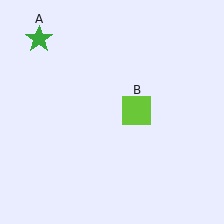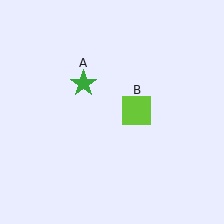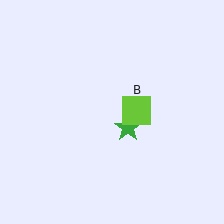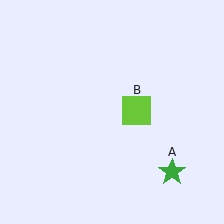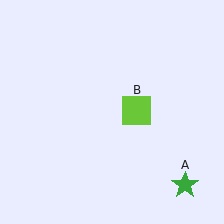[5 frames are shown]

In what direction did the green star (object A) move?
The green star (object A) moved down and to the right.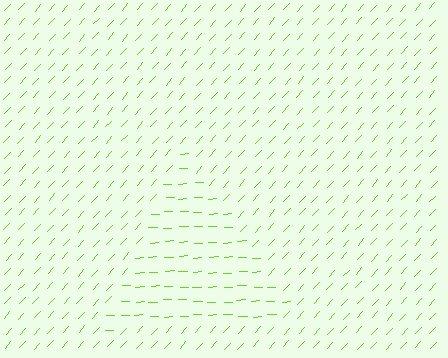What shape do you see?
I see a triangle.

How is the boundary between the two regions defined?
The boundary is defined purely by a change in line orientation (approximately 45 degrees difference). All lines are the same color and thickness.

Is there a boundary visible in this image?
Yes, there is a texture boundary formed by a change in line orientation.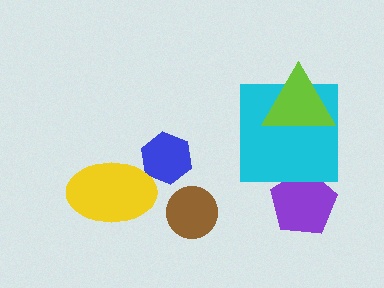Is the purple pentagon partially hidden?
Yes, it is partially covered by another shape.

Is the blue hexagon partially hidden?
Yes, it is partially covered by another shape.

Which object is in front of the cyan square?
The lime triangle is in front of the cyan square.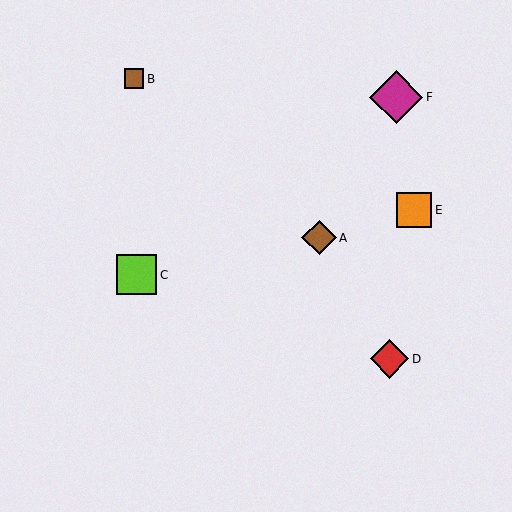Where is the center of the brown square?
The center of the brown square is at (134, 79).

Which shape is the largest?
The magenta diamond (labeled F) is the largest.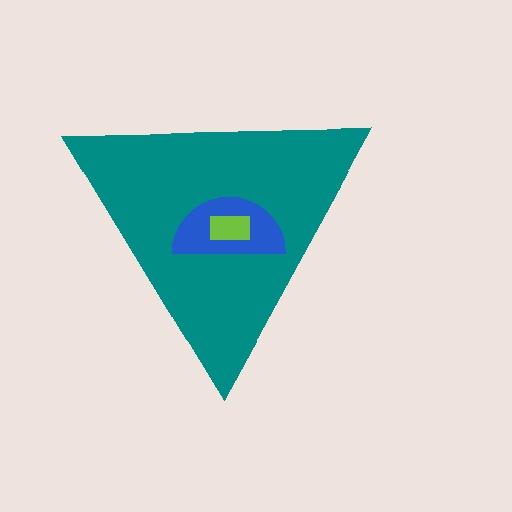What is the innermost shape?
The lime rectangle.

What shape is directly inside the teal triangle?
The blue semicircle.